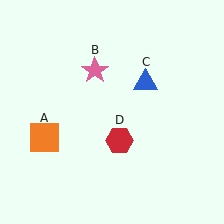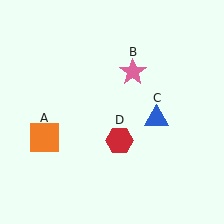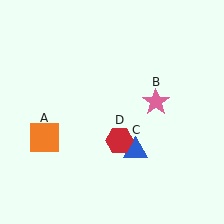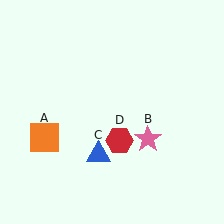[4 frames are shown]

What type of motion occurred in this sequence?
The pink star (object B), blue triangle (object C) rotated clockwise around the center of the scene.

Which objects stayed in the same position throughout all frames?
Orange square (object A) and red hexagon (object D) remained stationary.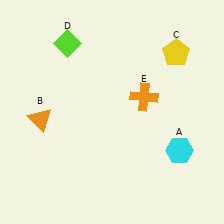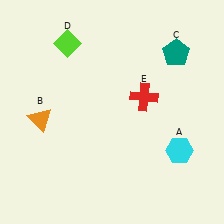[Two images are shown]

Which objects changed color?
C changed from yellow to teal. E changed from orange to red.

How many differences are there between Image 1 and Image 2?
There are 2 differences between the two images.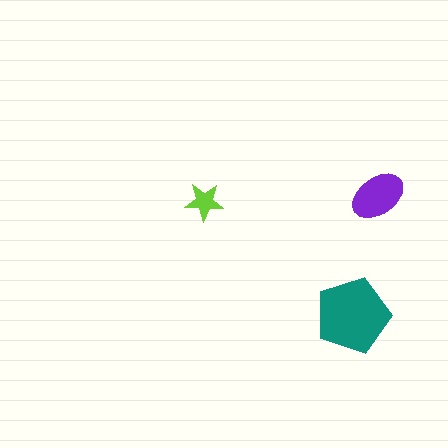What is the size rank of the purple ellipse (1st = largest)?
2nd.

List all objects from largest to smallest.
The teal pentagon, the purple ellipse, the lime star.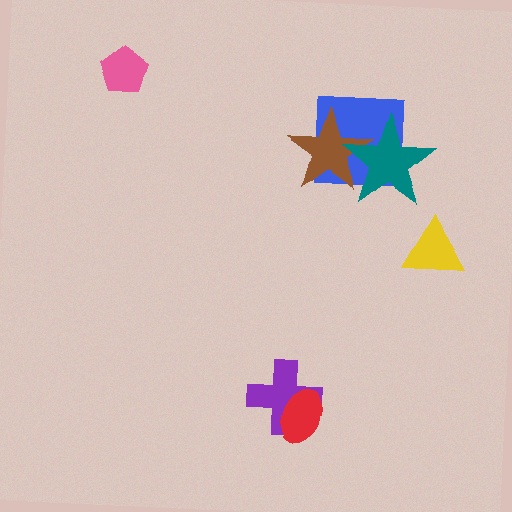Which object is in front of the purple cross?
The red ellipse is in front of the purple cross.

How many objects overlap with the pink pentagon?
0 objects overlap with the pink pentagon.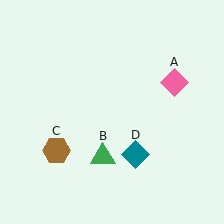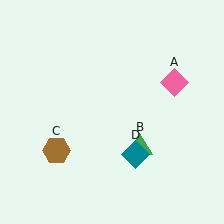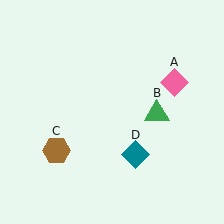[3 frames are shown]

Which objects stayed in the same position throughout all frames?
Pink diamond (object A) and brown hexagon (object C) and teal diamond (object D) remained stationary.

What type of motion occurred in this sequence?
The green triangle (object B) rotated counterclockwise around the center of the scene.